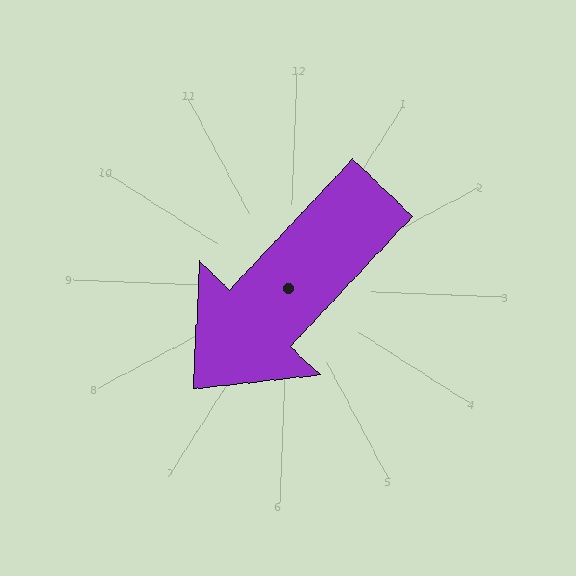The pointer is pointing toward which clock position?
Roughly 7 o'clock.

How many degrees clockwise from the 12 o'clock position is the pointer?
Approximately 221 degrees.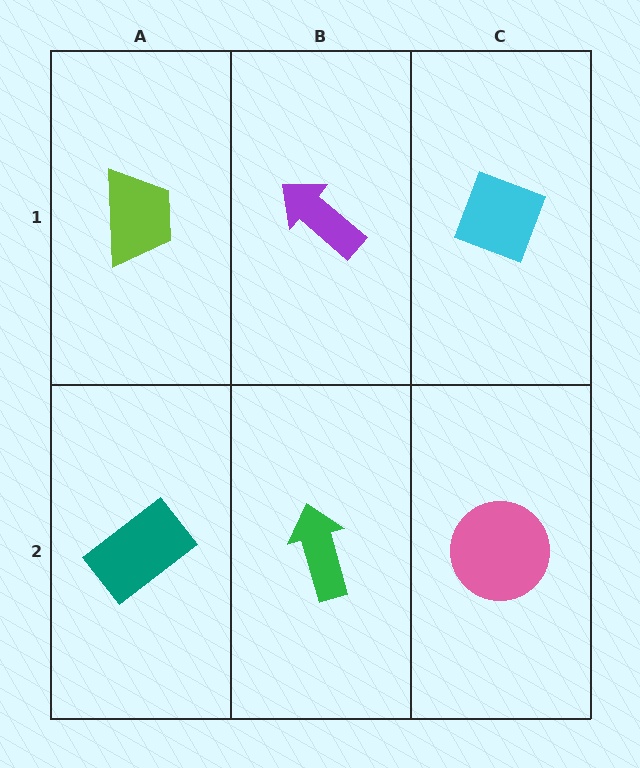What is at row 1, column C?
A cyan diamond.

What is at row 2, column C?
A pink circle.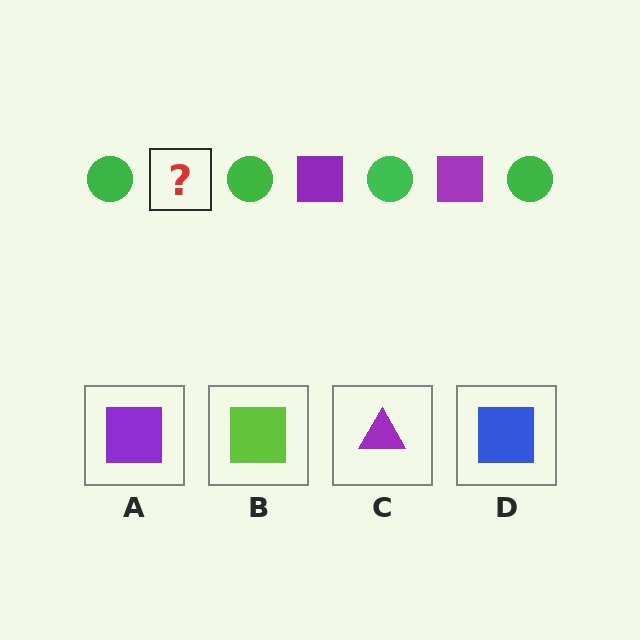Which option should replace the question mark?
Option A.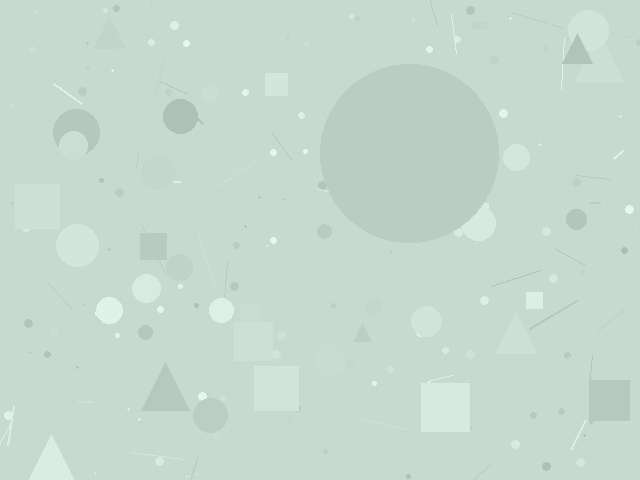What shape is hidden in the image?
A circle is hidden in the image.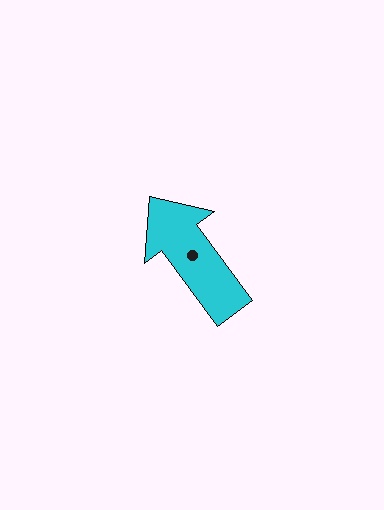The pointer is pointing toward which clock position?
Roughly 11 o'clock.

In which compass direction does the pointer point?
Northwest.